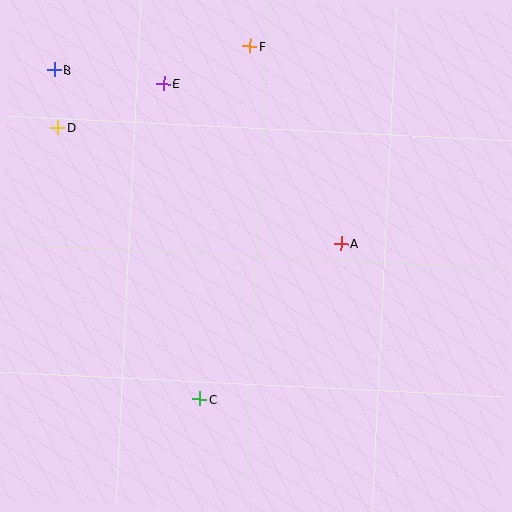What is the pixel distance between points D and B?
The distance between D and B is 58 pixels.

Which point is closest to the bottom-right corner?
Point A is closest to the bottom-right corner.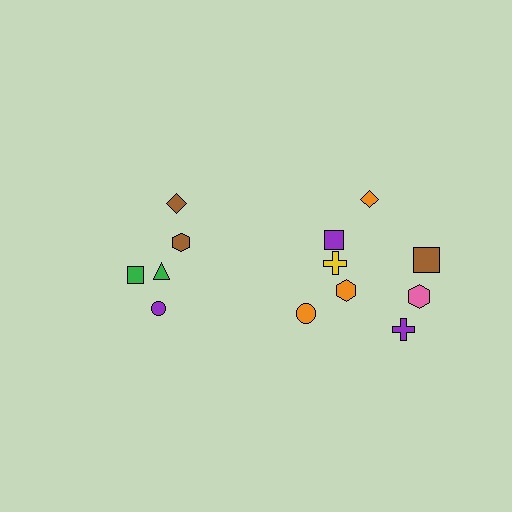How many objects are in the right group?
There are 8 objects.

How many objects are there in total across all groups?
There are 13 objects.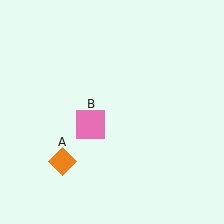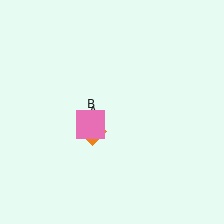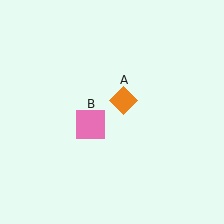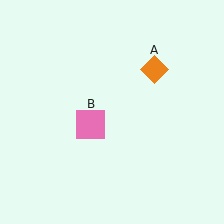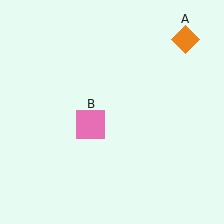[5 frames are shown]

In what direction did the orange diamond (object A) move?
The orange diamond (object A) moved up and to the right.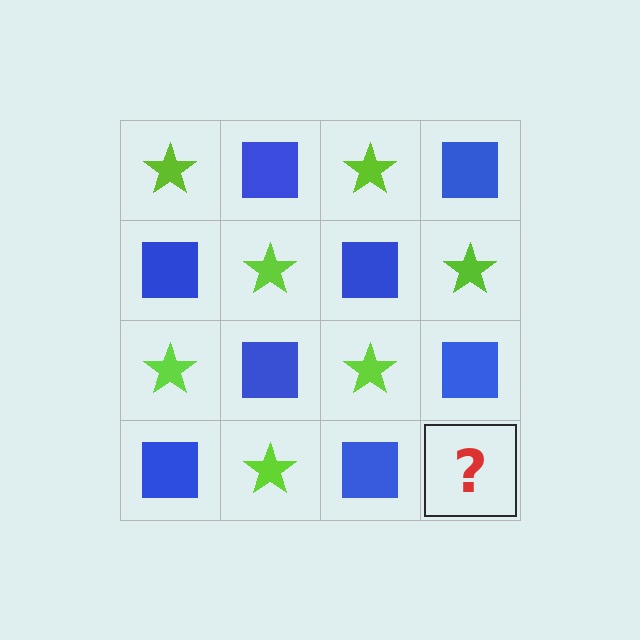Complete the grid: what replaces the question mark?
The question mark should be replaced with a lime star.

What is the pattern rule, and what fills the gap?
The rule is that it alternates lime star and blue square in a checkerboard pattern. The gap should be filled with a lime star.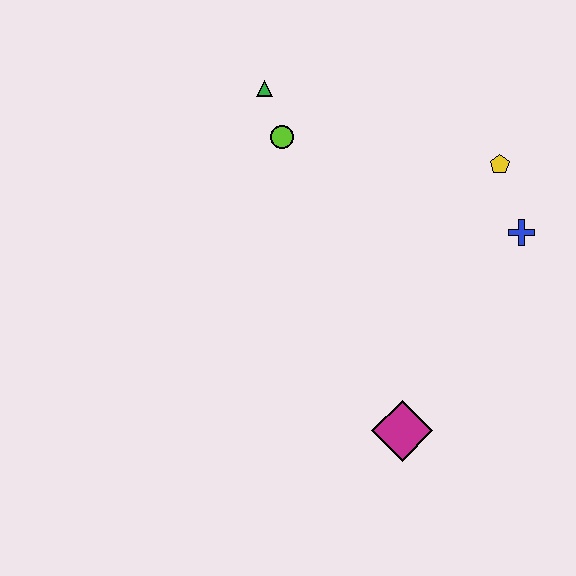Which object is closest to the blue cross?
The yellow pentagon is closest to the blue cross.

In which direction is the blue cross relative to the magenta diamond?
The blue cross is above the magenta diamond.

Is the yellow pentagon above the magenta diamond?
Yes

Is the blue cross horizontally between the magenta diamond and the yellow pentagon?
No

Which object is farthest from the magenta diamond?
The green triangle is farthest from the magenta diamond.